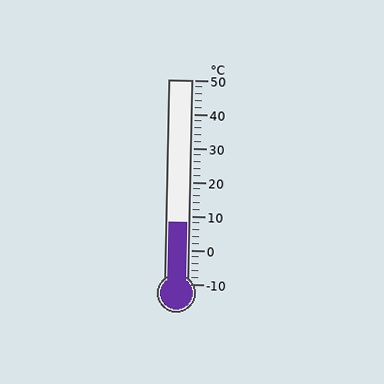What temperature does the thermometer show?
The thermometer shows approximately 8°C.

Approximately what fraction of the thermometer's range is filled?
The thermometer is filled to approximately 30% of its range.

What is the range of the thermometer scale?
The thermometer scale ranges from -10°C to 50°C.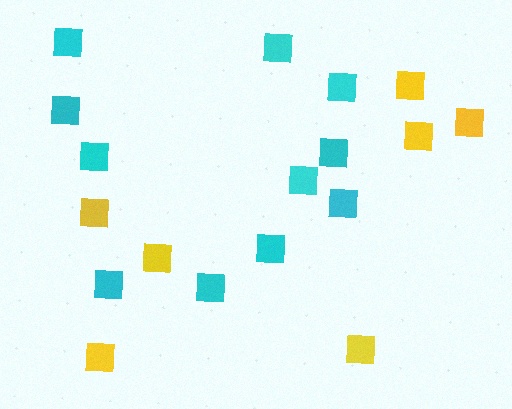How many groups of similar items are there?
There are 2 groups: one group of cyan squares (11) and one group of yellow squares (7).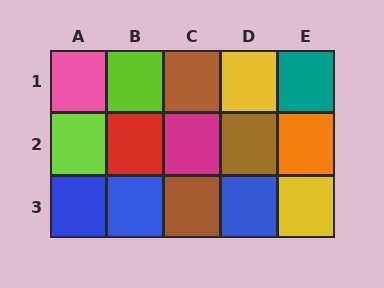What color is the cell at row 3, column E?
Yellow.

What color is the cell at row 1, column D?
Yellow.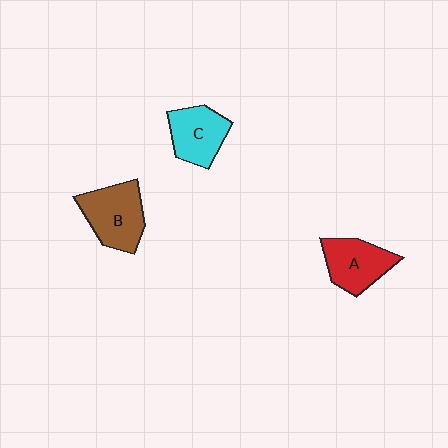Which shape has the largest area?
Shape B (brown).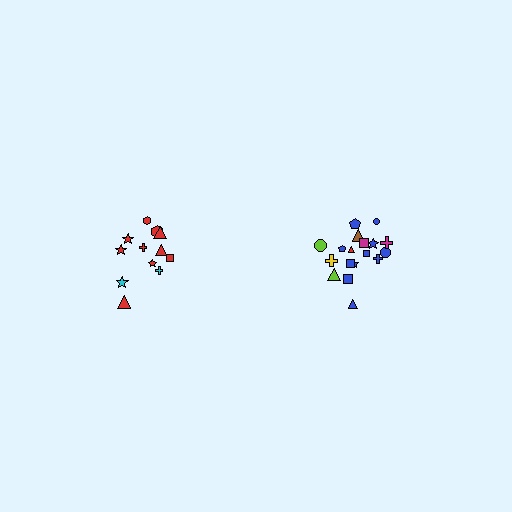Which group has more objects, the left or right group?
The right group.